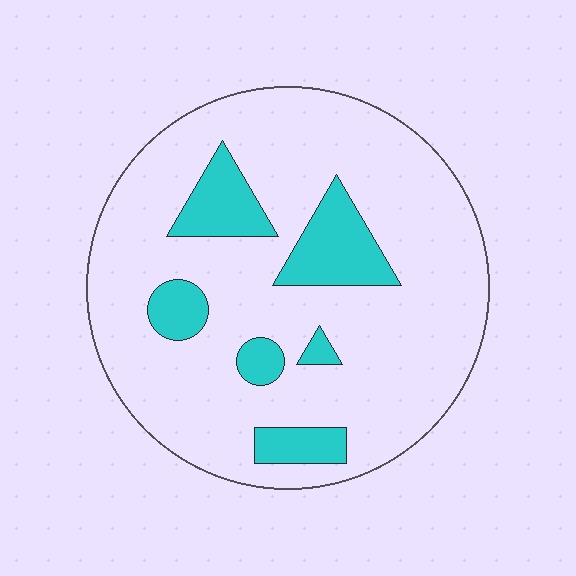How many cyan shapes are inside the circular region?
6.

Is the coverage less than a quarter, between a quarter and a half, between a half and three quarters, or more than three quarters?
Less than a quarter.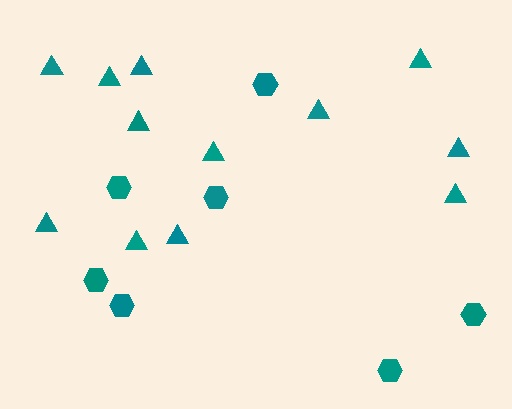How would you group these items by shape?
There are 2 groups: one group of hexagons (7) and one group of triangles (12).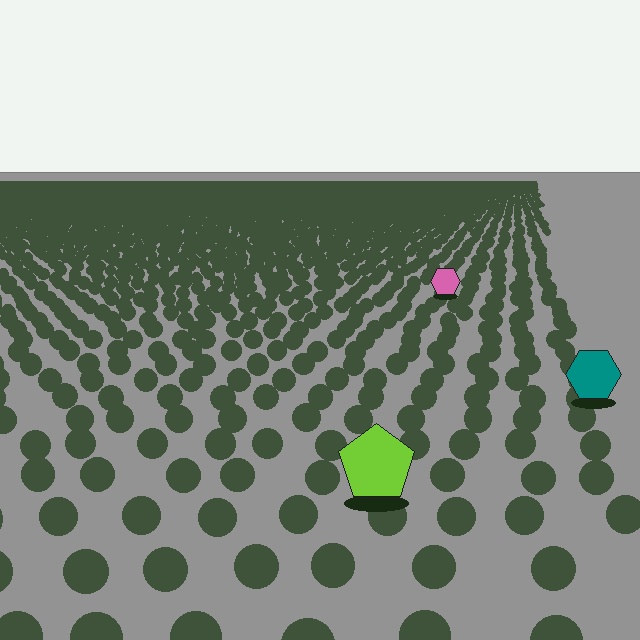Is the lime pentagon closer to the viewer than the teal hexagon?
Yes. The lime pentagon is closer — you can tell from the texture gradient: the ground texture is coarser near it.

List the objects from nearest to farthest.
From nearest to farthest: the lime pentagon, the teal hexagon, the pink hexagon.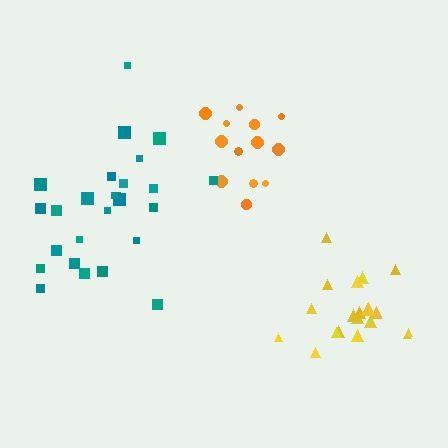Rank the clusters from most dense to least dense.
yellow, orange, teal.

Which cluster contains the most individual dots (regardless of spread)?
Teal (26).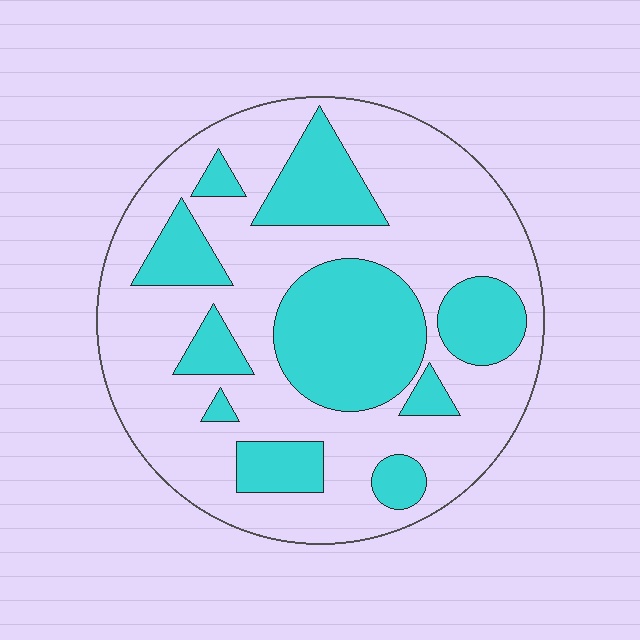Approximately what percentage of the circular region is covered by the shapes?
Approximately 35%.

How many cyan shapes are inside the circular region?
10.